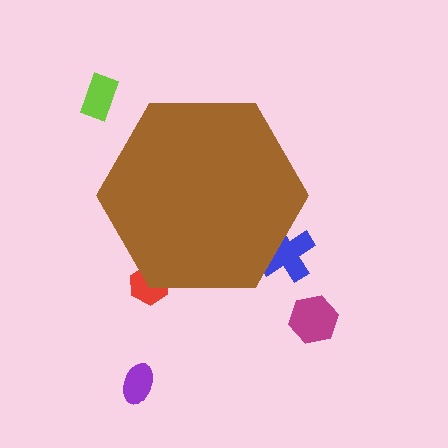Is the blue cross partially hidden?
Yes, the blue cross is partially hidden behind the brown hexagon.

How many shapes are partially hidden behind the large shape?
2 shapes are partially hidden.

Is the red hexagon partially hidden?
Yes, the red hexagon is partially hidden behind the brown hexagon.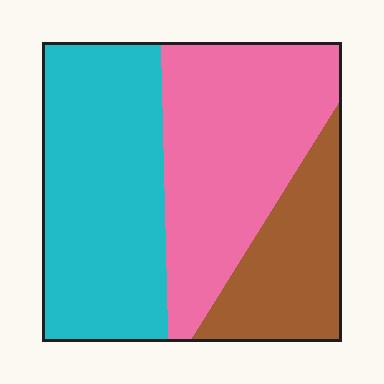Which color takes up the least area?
Brown, at roughly 20%.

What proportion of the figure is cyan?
Cyan takes up about two fifths (2/5) of the figure.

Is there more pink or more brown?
Pink.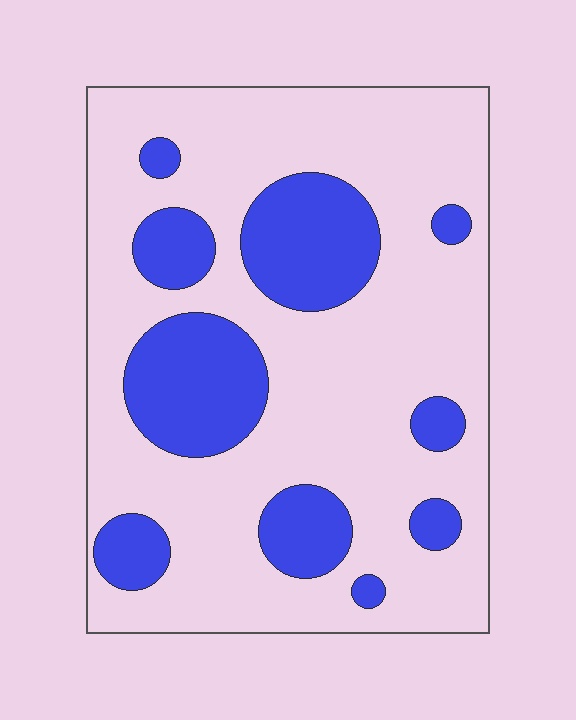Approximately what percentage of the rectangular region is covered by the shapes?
Approximately 25%.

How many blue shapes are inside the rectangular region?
10.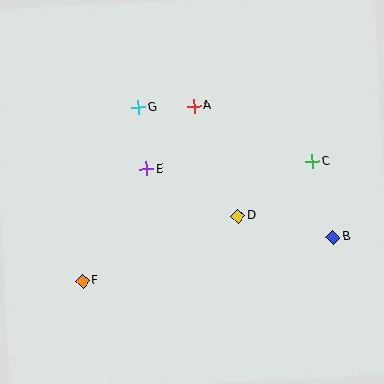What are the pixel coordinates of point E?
Point E is at (146, 169).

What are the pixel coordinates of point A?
Point A is at (194, 106).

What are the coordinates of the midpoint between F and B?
The midpoint between F and B is at (208, 259).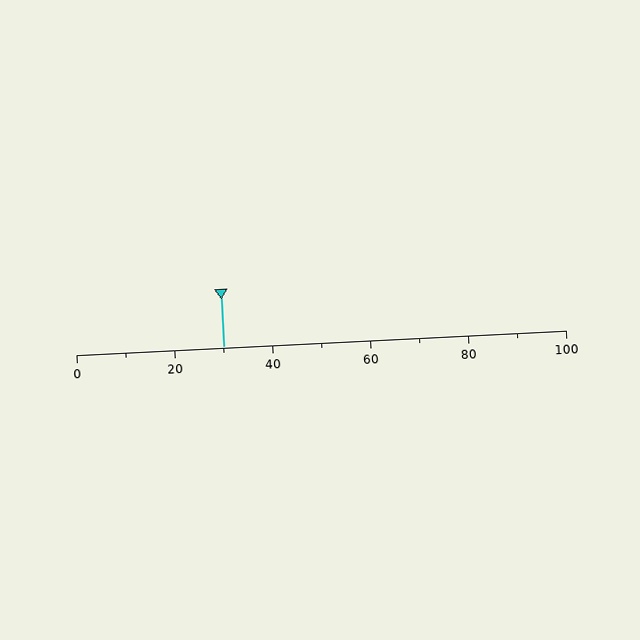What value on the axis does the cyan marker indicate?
The marker indicates approximately 30.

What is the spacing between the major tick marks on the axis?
The major ticks are spaced 20 apart.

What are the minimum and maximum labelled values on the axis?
The axis runs from 0 to 100.